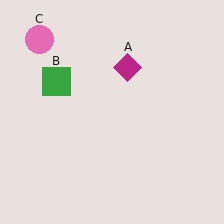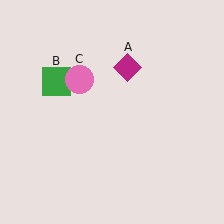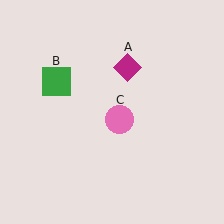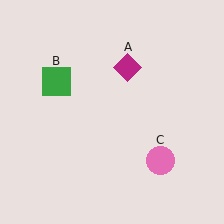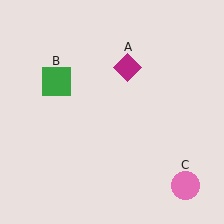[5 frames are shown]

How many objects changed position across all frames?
1 object changed position: pink circle (object C).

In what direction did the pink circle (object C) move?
The pink circle (object C) moved down and to the right.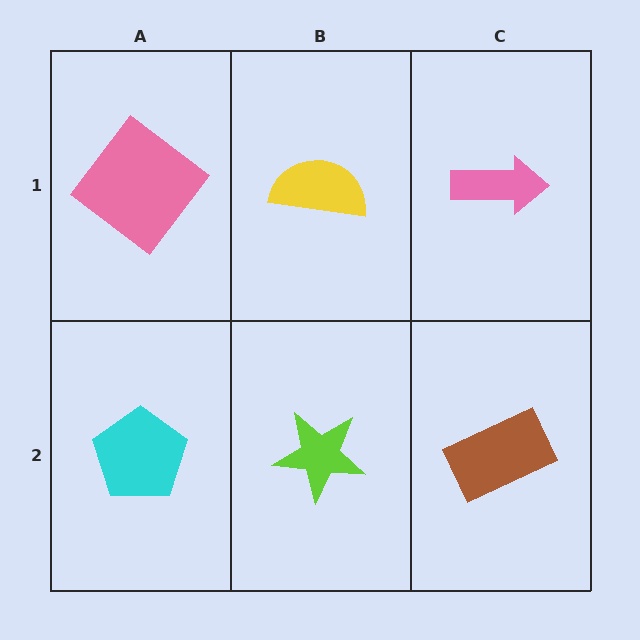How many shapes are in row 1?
3 shapes.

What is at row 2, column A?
A cyan pentagon.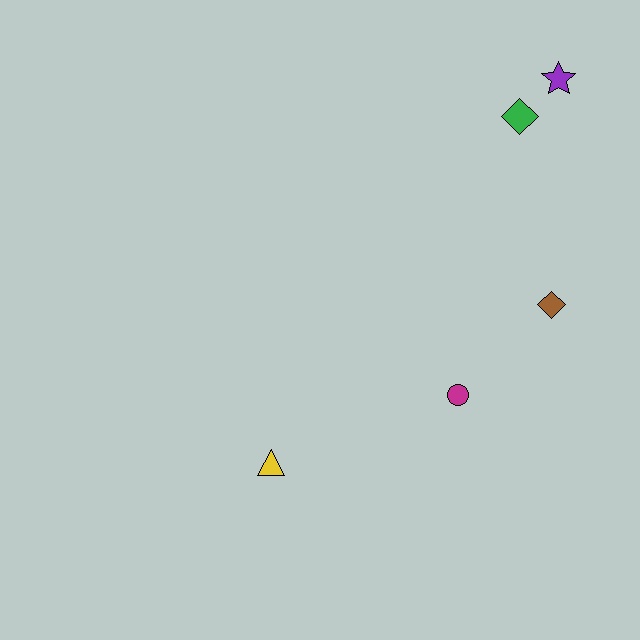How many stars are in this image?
There is 1 star.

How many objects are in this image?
There are 5 objects.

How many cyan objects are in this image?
There are no cyan objects.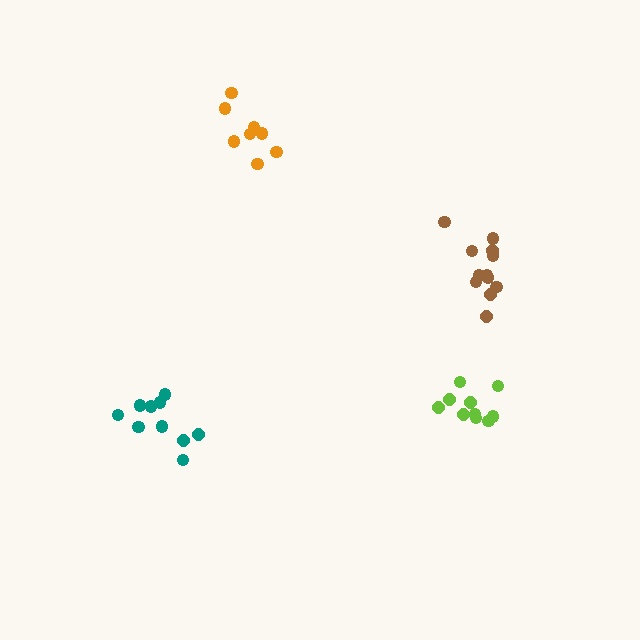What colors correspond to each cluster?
The clusters are colored: brown, orange, teal, lime.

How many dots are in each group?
Group 1: 12 dots, Group 2: 9 dots, Group 3: 10 dots, Group 4: 10 dots (41 total).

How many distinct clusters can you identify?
There are 4 distinct clusters.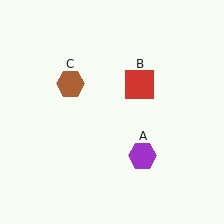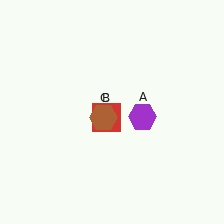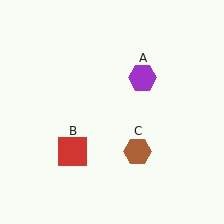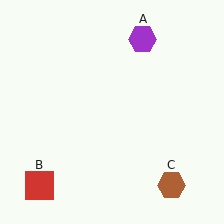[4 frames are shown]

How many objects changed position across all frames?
3 objects changed position: purple hexagon (object A), red square (object B), brown hexagon (object C).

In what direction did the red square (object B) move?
The red square (object B) moved down and to the left.